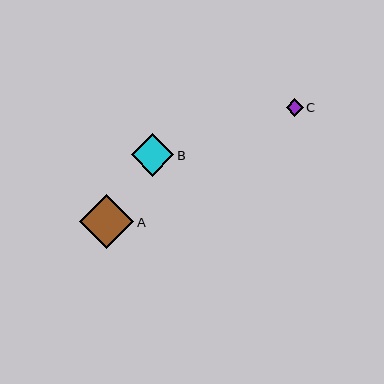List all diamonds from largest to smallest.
From largest to smallest: A, B, C.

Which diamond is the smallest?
Diamond C is the smallest with a size of approximately 17 pixels.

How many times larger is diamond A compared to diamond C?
Diamond A is approximately 3.2 times the size of diamond C.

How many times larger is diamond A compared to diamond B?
Diamond A is approximately 1.3 times the size of diamond B.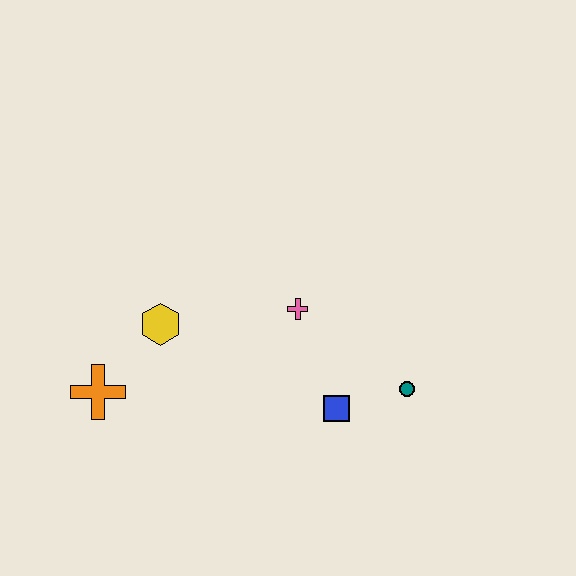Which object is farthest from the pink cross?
The orange cross is farthest from the pink cross.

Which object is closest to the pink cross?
The blue square is closest to the pink cross.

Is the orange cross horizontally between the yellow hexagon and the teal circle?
No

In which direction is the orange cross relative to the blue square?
The orange cross is to the left of the blue square.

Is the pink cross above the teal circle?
Yes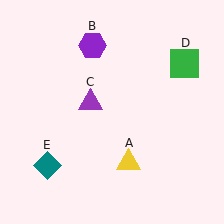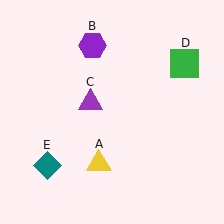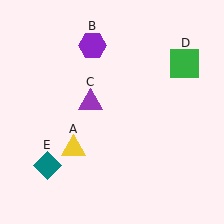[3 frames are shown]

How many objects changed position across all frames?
1 object changed position: yellow triangle (object A).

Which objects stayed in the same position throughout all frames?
Purple hexagon (object B) and purple triangle (object C) and green square (object D) and teal diamond (object E) remained stationary.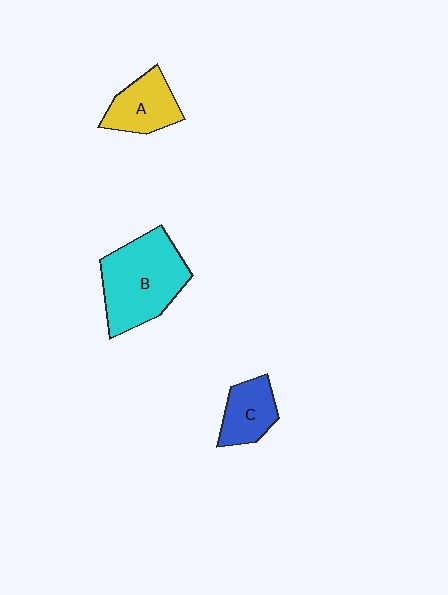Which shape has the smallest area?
Shape C (blue).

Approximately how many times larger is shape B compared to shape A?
Approximately 1.9 times.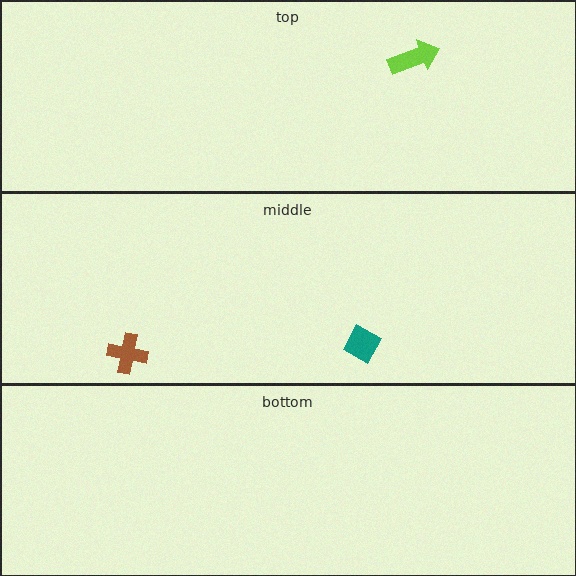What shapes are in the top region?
The lime arrow.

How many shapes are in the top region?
1.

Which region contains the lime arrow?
The top region.